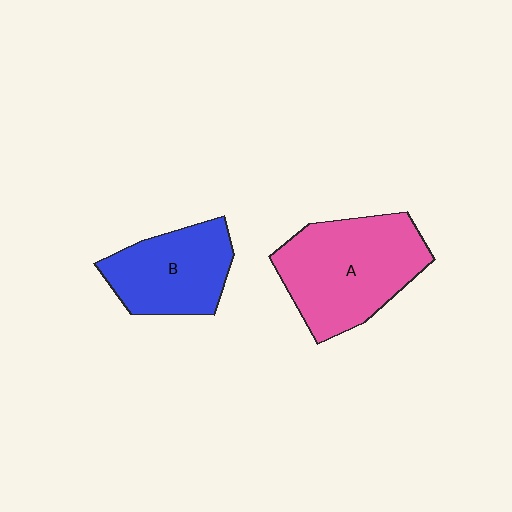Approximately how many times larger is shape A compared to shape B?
Approximately 1.4 times.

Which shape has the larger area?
Shape A (pink).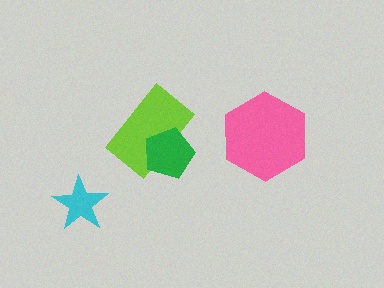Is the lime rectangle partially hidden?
Yes, it is partially covered by another shape.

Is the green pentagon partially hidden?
No, no other shape covers it.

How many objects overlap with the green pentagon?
1 object overlaps with the green pentagon.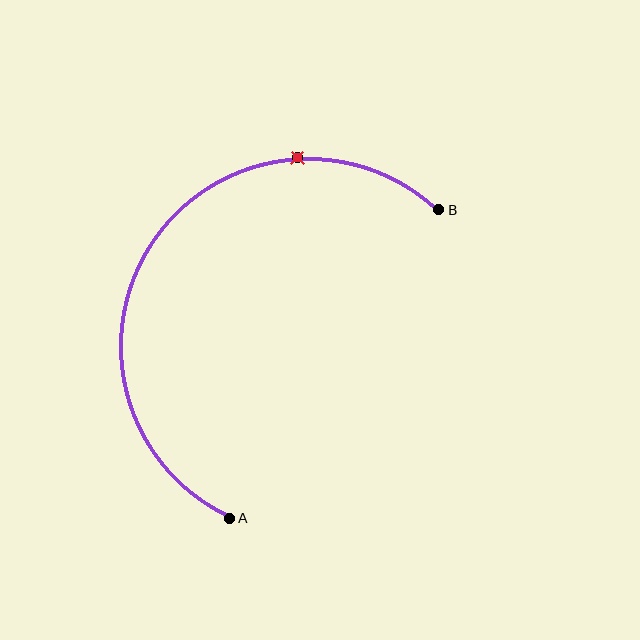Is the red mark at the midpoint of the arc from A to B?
No. The red mark lies on the arc but is closer to endpoint B. The arc midpoint would be at the point on the curve equidistant along the arc from both A and B.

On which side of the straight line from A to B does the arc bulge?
The arc bulges above and to the left of the straight line connecting A and B.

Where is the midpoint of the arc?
The arc midpoint is the point on the curve farthest from the straight line joining A and B. It sits above and to the left of that line.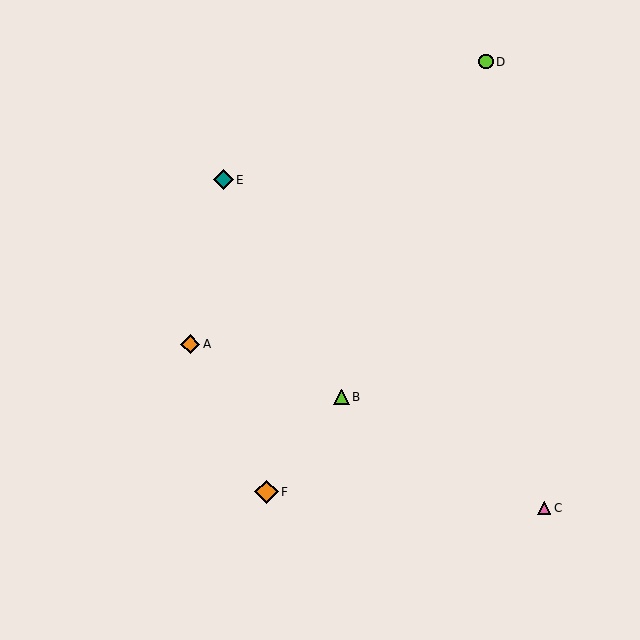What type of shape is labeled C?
Shape C is a pink triangle.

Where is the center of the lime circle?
The center of the lime circle is at (486, 62).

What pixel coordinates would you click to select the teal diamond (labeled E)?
Click at (224, 180) to select the teal diamond E.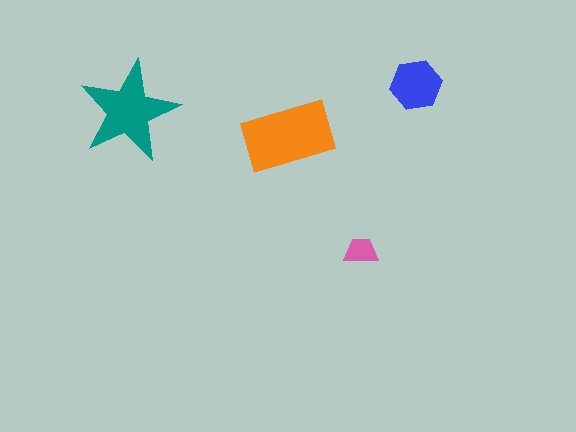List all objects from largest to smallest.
The orange rectangle, the teal star, the blue hexagon, the pink trapezoid.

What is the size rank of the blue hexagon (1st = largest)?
3rd.